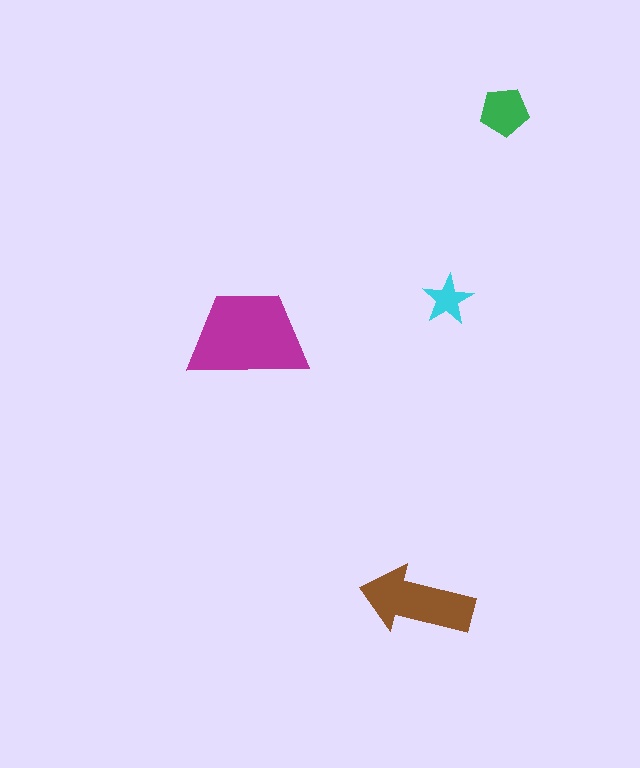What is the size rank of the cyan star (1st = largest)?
4th.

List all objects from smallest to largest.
The cyan star, the green pentagon, the brown arrow, the magenta trapezoid.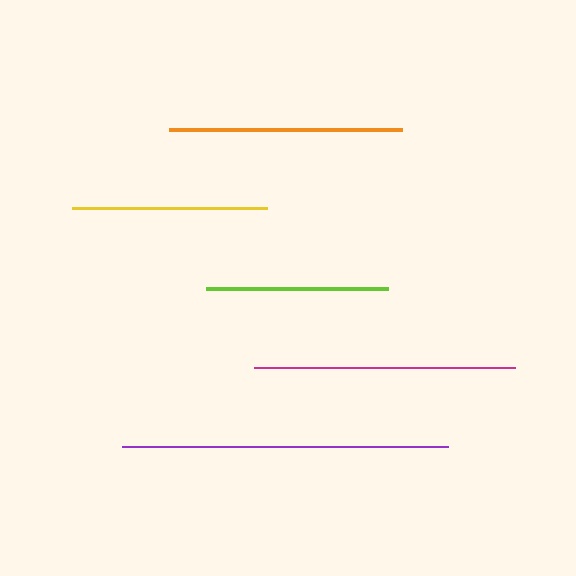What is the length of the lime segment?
The lime segment is approximately 182 pixels long.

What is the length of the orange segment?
The orange segment is approximately 233 pixels long.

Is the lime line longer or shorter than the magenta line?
The magenta line is longer than the lime line.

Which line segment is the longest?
The purple line is the longest at approximately 326 pixels.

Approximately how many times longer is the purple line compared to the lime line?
The purple line is approximately 1.8 times the length of the lime line.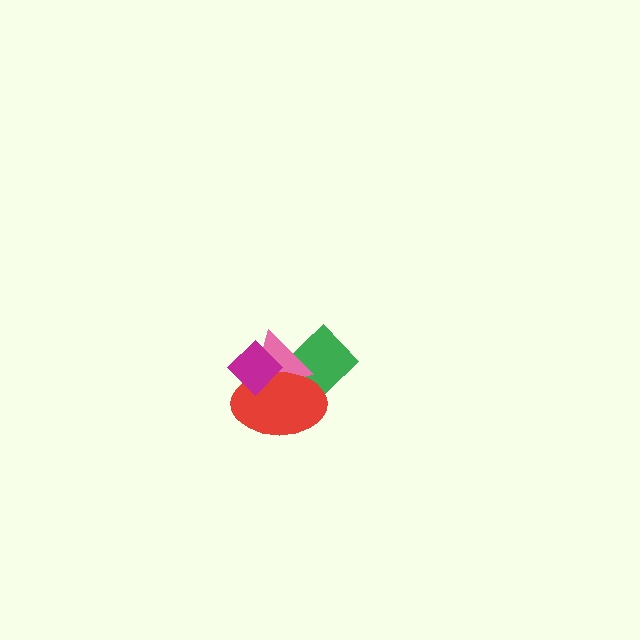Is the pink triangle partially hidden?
Yes, it is partially covered by another shape.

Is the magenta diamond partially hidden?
No, no other shape covers it.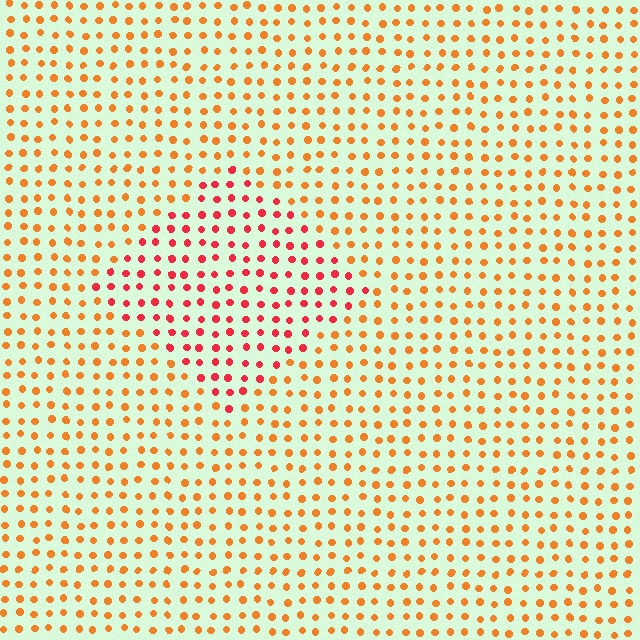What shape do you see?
I see a diamond.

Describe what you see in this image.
The image is filled with small orange elements in a uniform arrangement. A diamond-shaped region is visible where the elements are tinted to a slightly different hue, forming a subtle color boundary.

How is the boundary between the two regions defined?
The boundary is defined purely by a slight shift in hue (about 35 degrees). Spacing, size, and orientation are identical on both sides.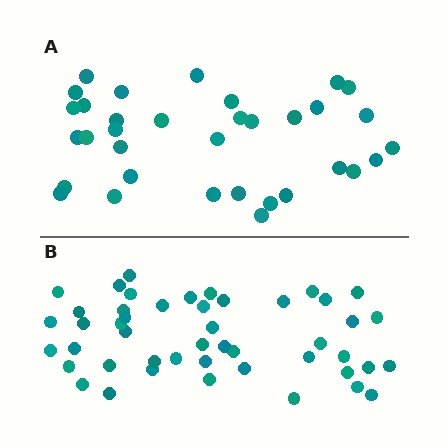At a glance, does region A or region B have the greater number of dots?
Region B (the bottom region) has more dots.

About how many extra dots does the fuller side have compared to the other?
Region B has approximately 15 more dots than region A.